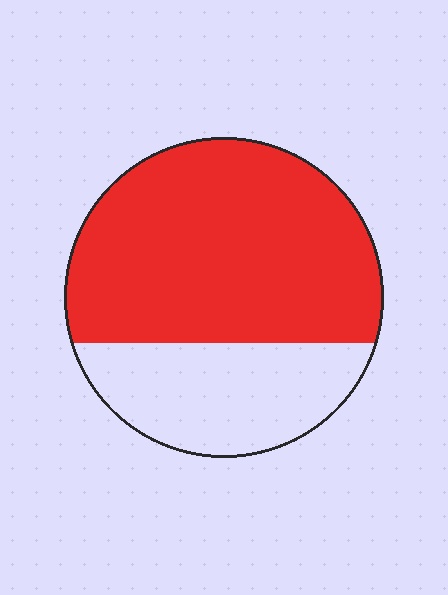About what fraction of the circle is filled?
About two thirds (2/3).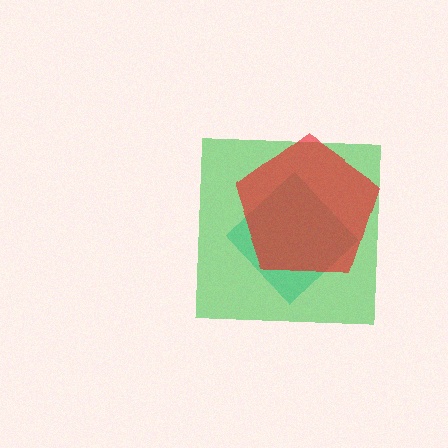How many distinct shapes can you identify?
There are 3 distinct shapes: a cyan diamond, a green square, a red pentagon.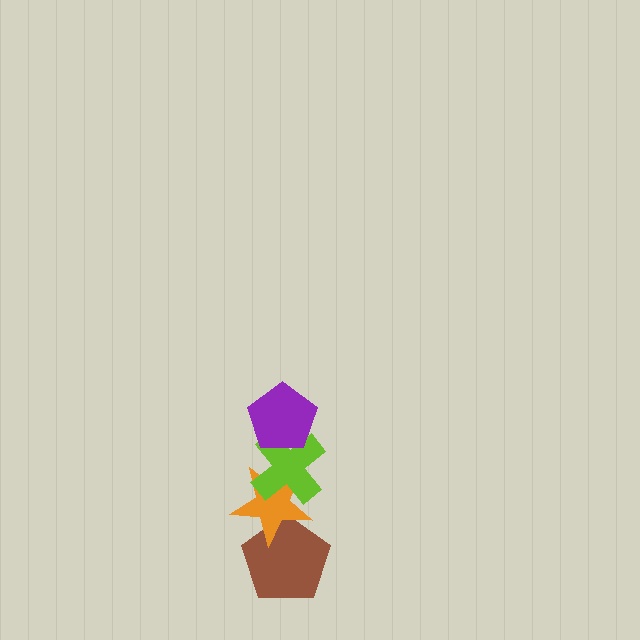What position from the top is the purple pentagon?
The purple pentagon is 1st from the top.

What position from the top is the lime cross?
The lime cross is 2nd from the top.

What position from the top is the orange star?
The orange star is 3rd from the top.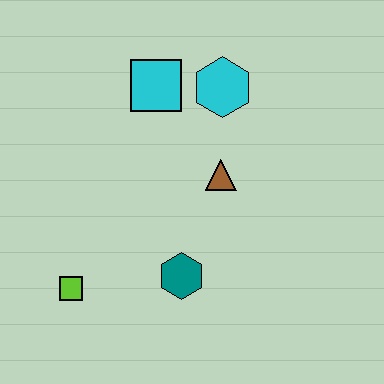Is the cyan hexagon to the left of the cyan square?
No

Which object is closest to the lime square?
The teal hexagon is closest to the lime square.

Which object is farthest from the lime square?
The cyan hexagon is farthest from the lime square.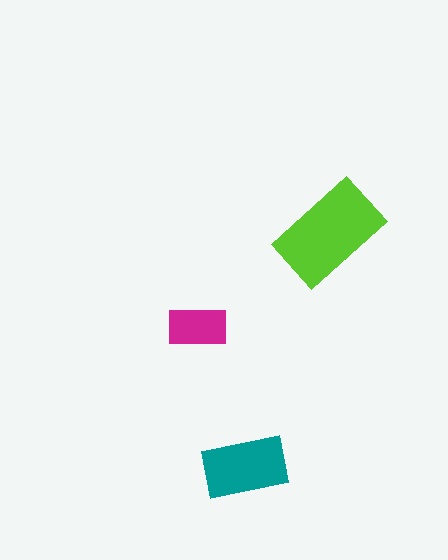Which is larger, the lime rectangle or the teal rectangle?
The lime one.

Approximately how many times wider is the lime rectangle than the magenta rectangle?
About 2 times wider.